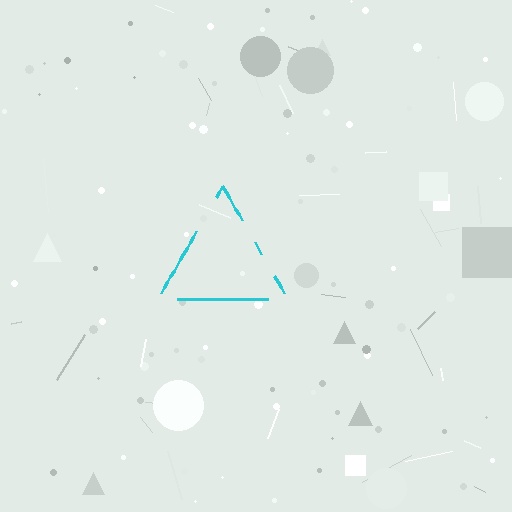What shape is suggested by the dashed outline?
The dashed outline suggests a triangle.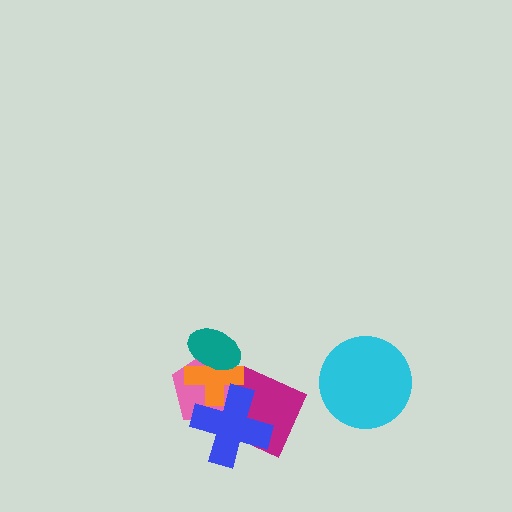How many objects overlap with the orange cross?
4 objects overlap with the orange cross.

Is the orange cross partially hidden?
Yes, it is partially covered by another shape.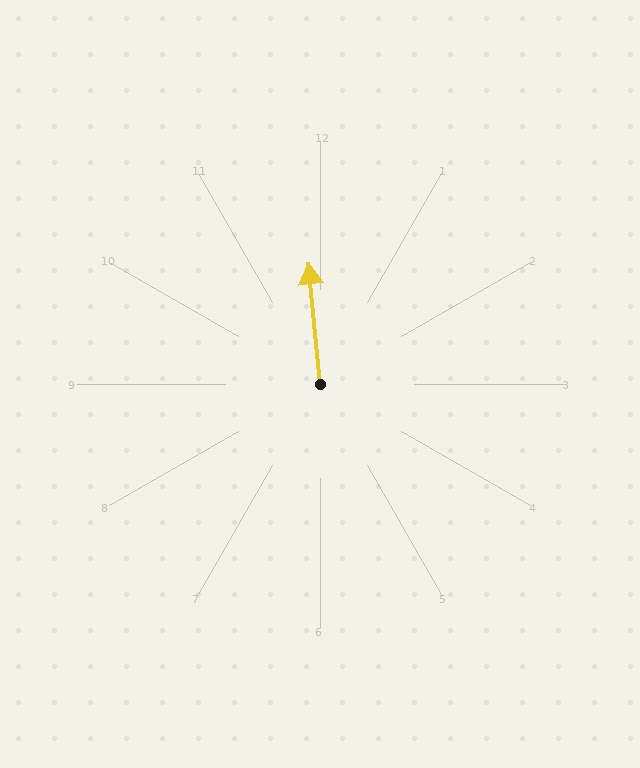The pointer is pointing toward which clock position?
Roughly 12 o'clock.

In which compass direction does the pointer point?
North.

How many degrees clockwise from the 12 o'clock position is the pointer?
Approximately 355 degrees.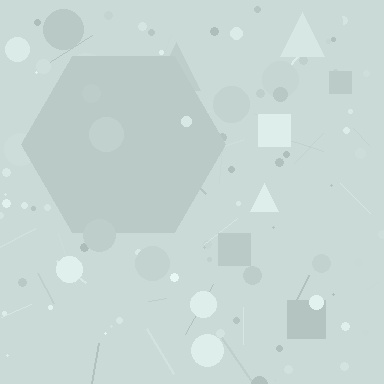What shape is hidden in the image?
A hexagon is hidden in the image.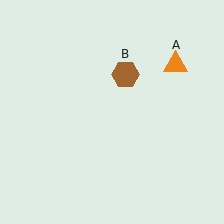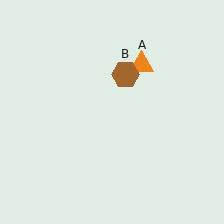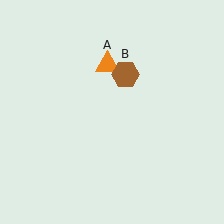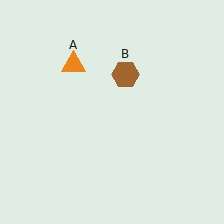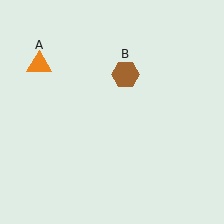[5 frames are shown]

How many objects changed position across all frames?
1 object changed position: orange triangle (object A).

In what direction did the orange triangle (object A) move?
The orange triangle (object A) moved left.